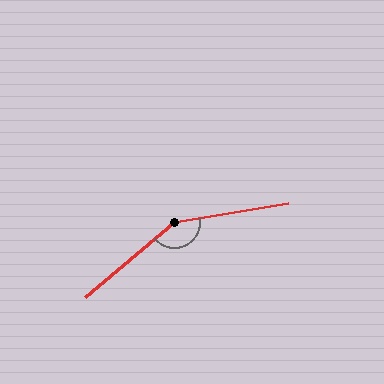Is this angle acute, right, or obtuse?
It is obtuse.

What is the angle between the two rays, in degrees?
Approximately 150 degrees.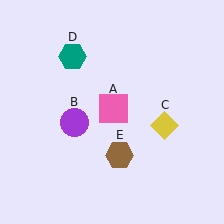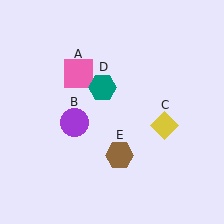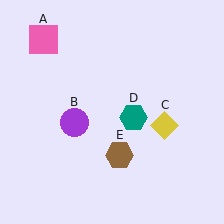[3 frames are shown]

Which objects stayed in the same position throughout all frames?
Purple circle (object B) and yellow diamond (object C) and brown hexagon (object E) remained stationary.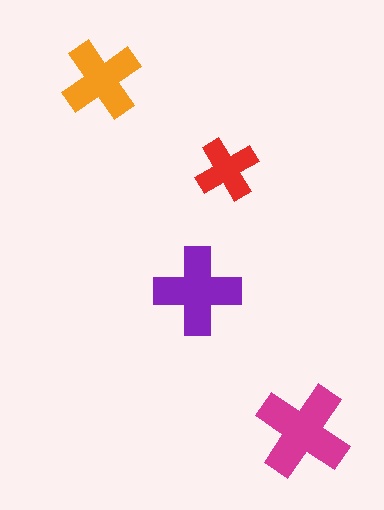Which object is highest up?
The orange cross is topmost.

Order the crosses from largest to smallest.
the magenta one, the purple one, the orange one, the red one.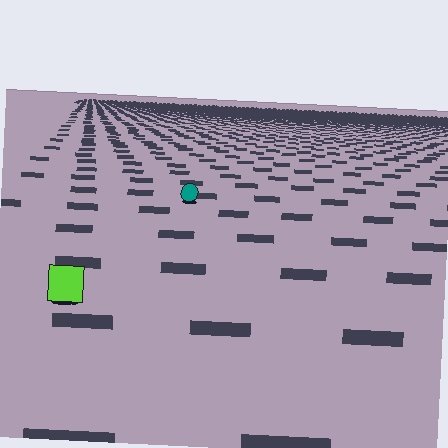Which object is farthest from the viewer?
The teal circle is farthest from the viewer. It appears smaller and the ground texture around it is denser.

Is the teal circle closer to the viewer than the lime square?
No. The lime square is closer — you can tell from the texture gradient: the ground texture is coarser near it.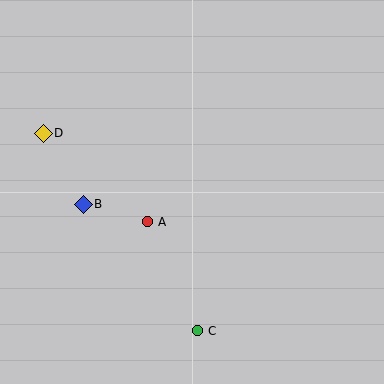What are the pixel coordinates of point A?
Point A is at (147, 222).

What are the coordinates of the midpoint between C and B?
The midpoint between C and B is at (140, 267).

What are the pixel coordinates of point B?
Point B is at (83, 204).